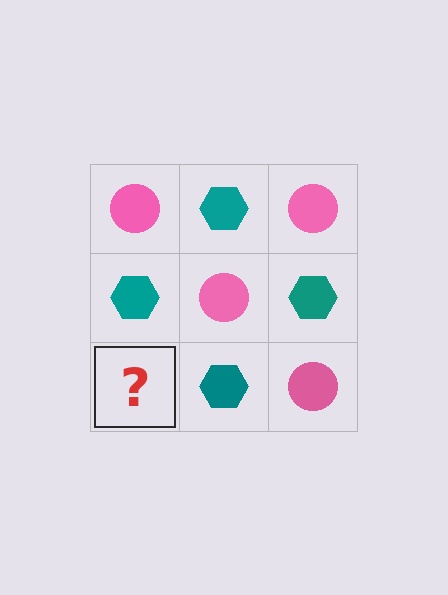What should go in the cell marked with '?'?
The missing cell should contain a pink circle.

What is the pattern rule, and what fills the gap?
The rule is that it alternates pink circle and teal hexagon in a checkerboard pattern. The gap should be filled with a pink circle.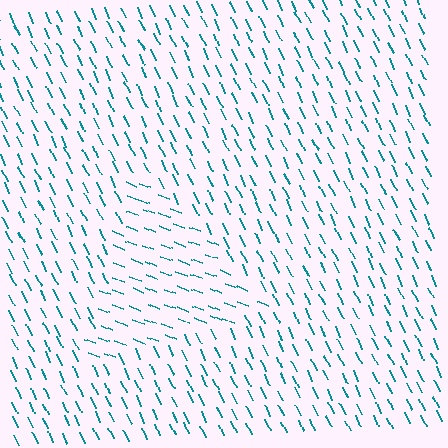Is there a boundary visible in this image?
Yes, there is a texture boundary formed by a change in line orientation.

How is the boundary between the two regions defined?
The boundary is defined purely by a change in line orientation (approximately 45 degrees difference). All lines are the same color and thickness.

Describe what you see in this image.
The image is filled with small teal line segments. A triangle region in the image has lines oriented differently from the surrounding lines, creating a visible texture boundary.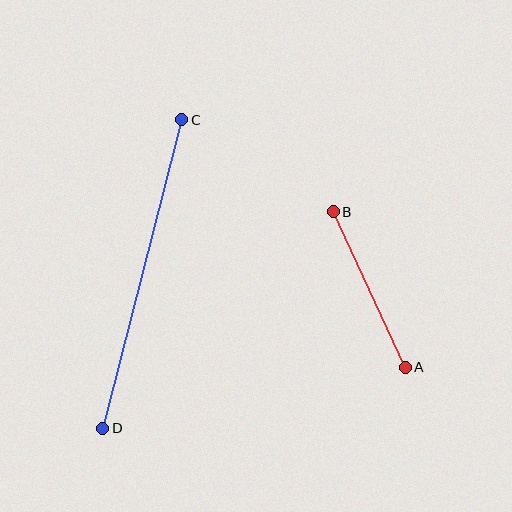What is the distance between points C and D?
The distance is approximately 319 pixels.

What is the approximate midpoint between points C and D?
The midpoint is at approximately (142, 274) pixels.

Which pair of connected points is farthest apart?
Points C and D are farthest apart.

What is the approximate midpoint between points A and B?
The midpoint is at approximately (369, 289) pixels.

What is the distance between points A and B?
The distance is approximately 171 pixels.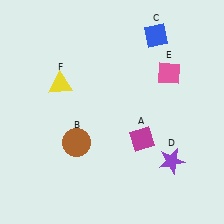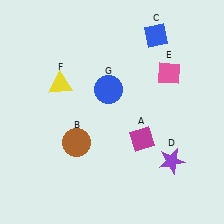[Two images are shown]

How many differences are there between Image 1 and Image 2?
There is 1 difference between the two images.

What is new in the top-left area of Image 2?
A blue circle (G) was added in the top-left area of Image 2.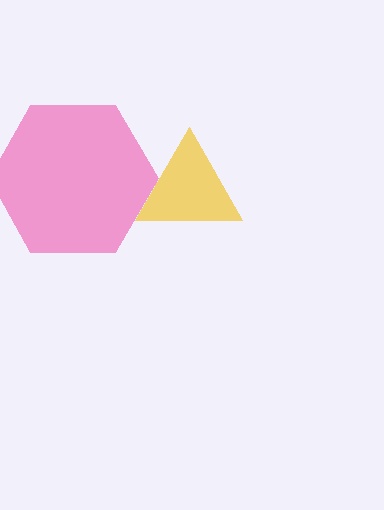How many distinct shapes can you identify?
There are 2 distinct shapes: a pink hexagon, a yellow triangle.